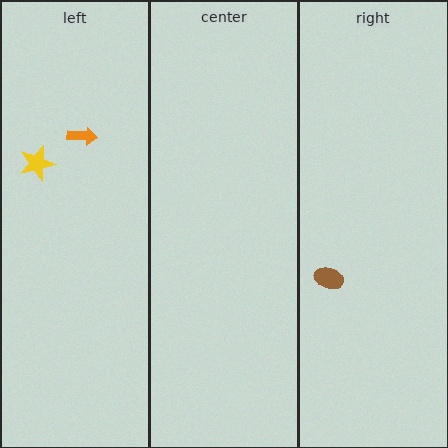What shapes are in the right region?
The brown ellipse.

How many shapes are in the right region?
1.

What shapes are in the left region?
The yellow star, the orange arrow.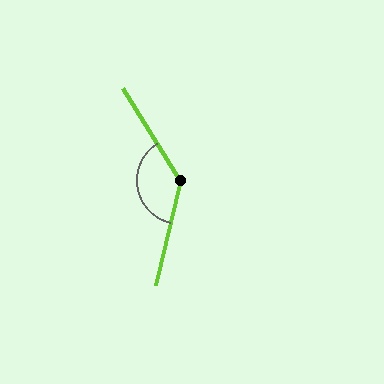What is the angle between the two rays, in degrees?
Approximately 135 degrees.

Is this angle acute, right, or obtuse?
It is obtuse.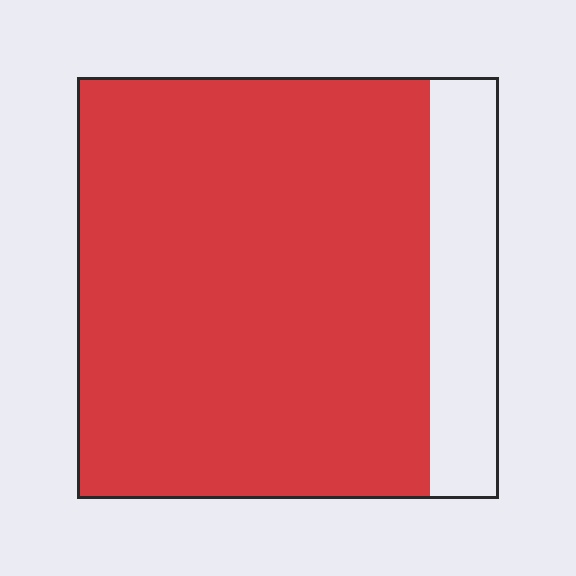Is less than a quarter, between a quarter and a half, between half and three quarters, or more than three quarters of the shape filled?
More than three quarters.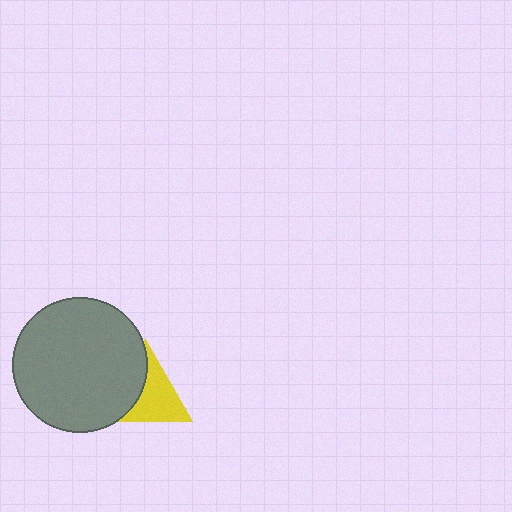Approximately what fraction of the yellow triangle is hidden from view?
Roughly 41% of the yellow triangle is hidden behind the gray circle.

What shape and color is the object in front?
The object in front is a gray circle.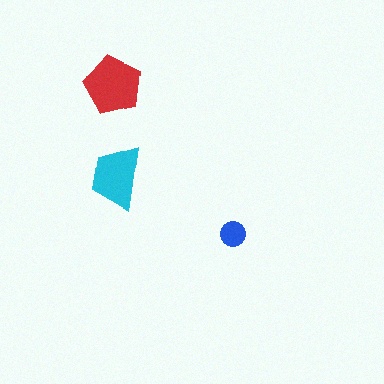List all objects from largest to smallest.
The red pentagon, the cyan trapezoid, the blue circle.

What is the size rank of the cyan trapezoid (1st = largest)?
2nd.